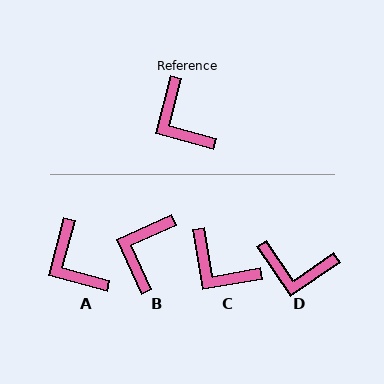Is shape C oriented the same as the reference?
No, it is off by about 24 degrees.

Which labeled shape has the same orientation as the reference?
A.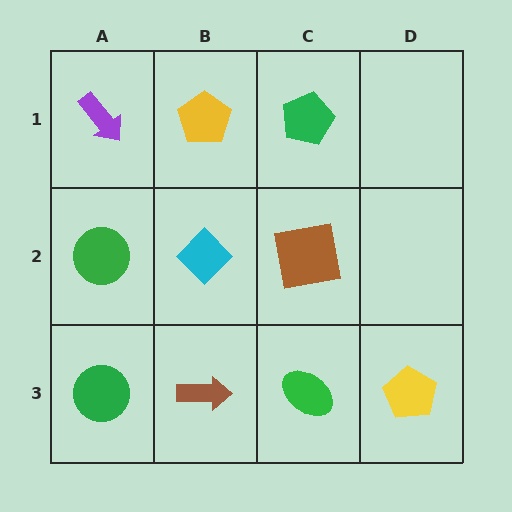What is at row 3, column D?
A yellow pentagon.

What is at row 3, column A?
A green circle.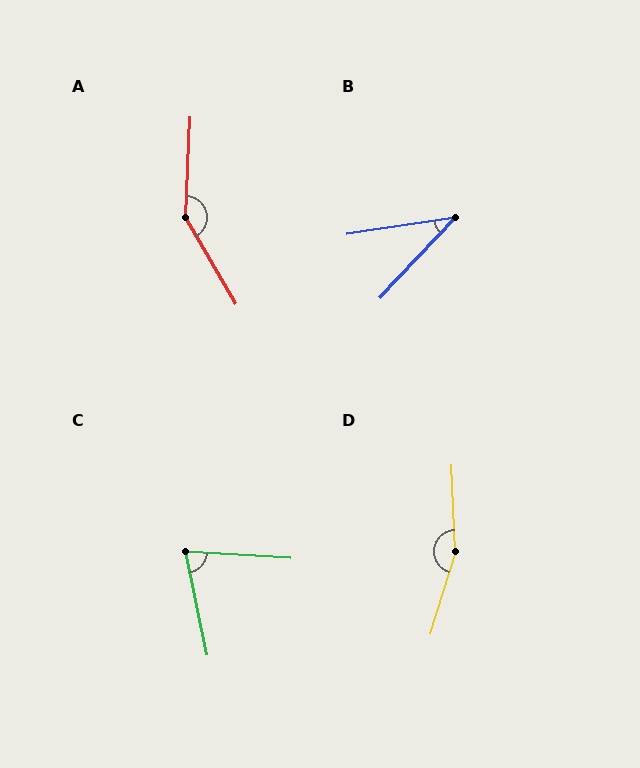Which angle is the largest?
D, at approximately 161 degrees.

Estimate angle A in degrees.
Approximately 147 degrees.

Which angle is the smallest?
B, at approximately 38 degrees.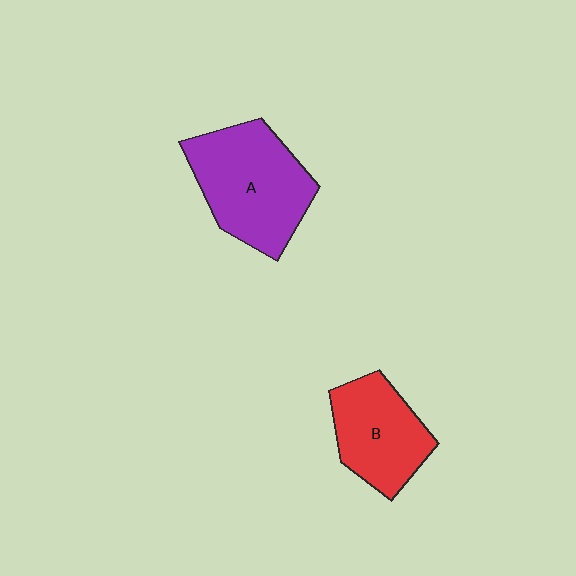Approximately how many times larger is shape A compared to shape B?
Approximately 1.3 times.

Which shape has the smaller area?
Shape B (red).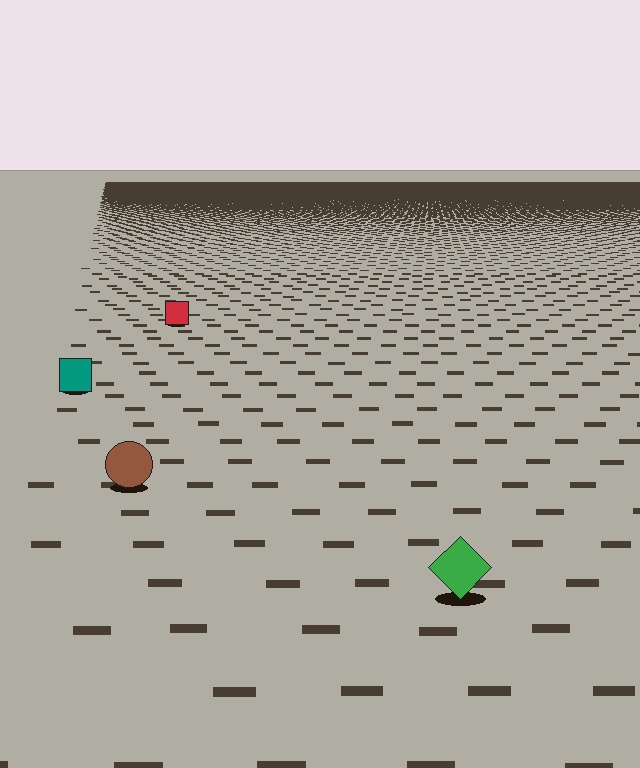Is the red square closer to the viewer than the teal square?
No. The teal square is closer — you can tell from the texture gradient: the ground texture is coarser near it.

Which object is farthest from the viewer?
The red square is farthest from the viewer. It appears smaller and the ground texture around it is denser.